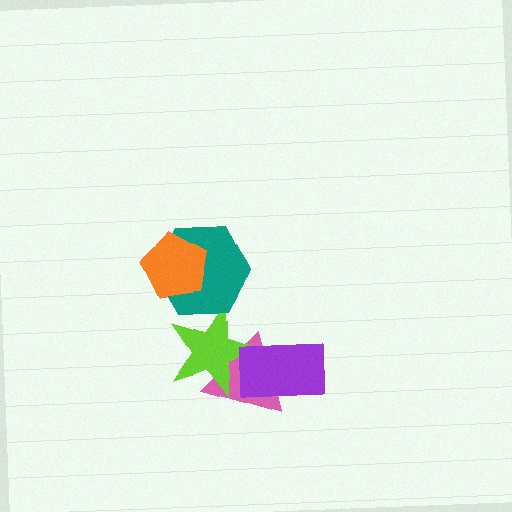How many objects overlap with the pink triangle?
2 objects overlap with the pink triangle.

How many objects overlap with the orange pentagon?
1 object overlaps with the orange pentagon.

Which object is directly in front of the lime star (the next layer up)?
The purple rectangle is directly in front of the lime star.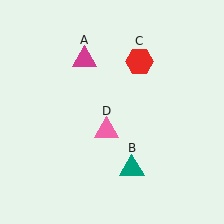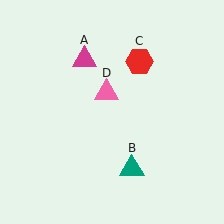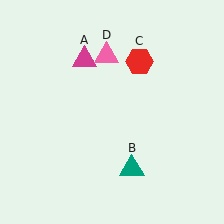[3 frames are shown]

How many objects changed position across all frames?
1 object changed position: pink triangle (object D).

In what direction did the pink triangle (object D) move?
The pink triangle (object D) moved up.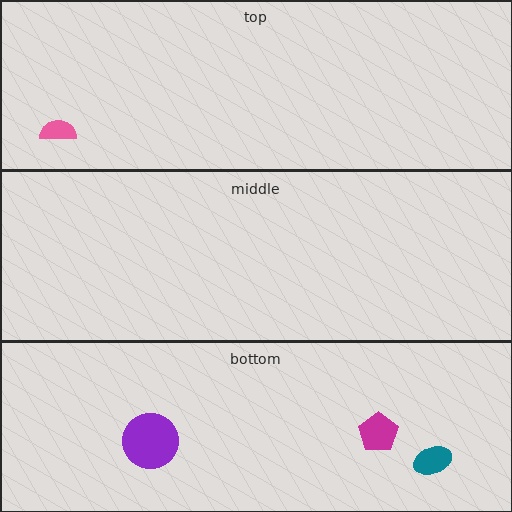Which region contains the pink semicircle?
The top region.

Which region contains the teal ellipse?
The bottom region.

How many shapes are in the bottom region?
3.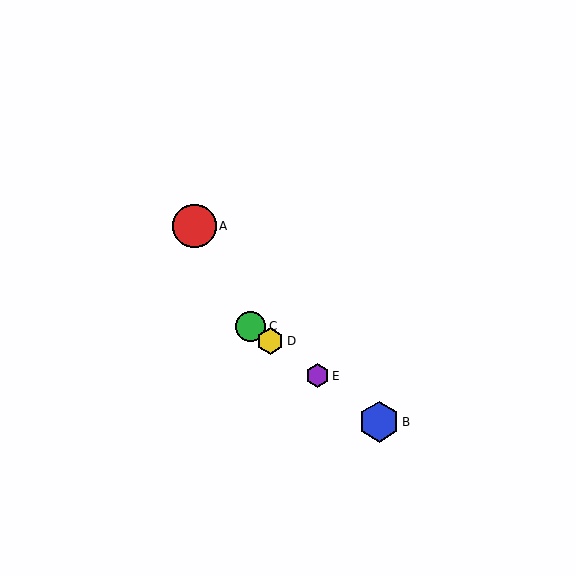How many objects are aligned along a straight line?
4 objects (B, C, D, E) are aligned along a straight line.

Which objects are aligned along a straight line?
Objects B, C, D, E are aligned along a straight line.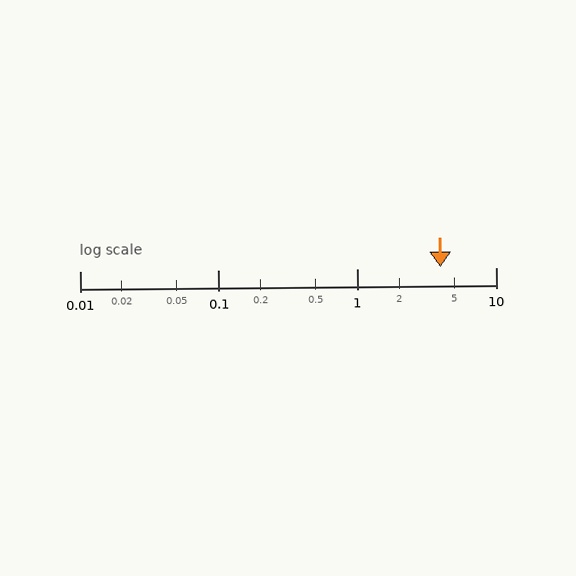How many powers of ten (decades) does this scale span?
The scale spans 3 decades, from 0.01 to 10.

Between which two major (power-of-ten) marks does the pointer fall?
The pointer is between 1 and 10.